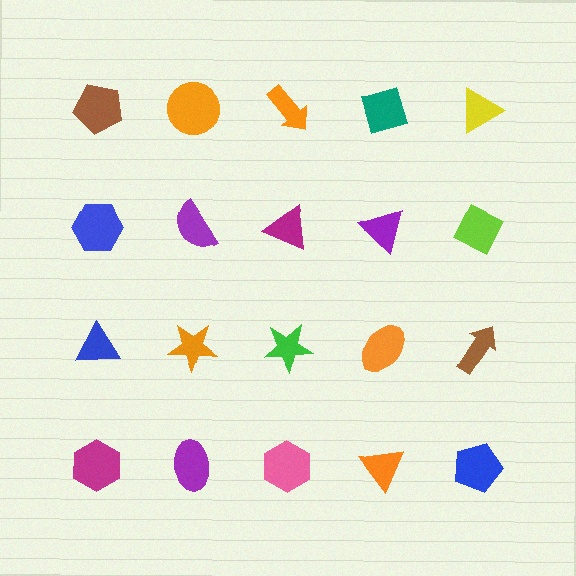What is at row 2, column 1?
A blue hexagon.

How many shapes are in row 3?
5 shapes.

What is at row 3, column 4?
An orange ellipse.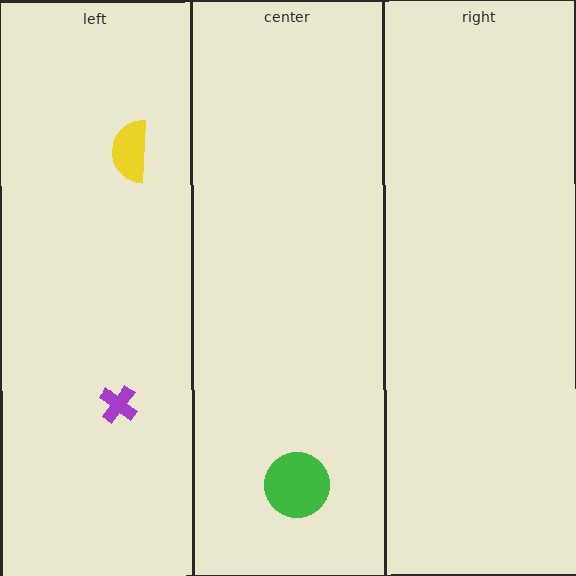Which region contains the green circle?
The center region.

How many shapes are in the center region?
1.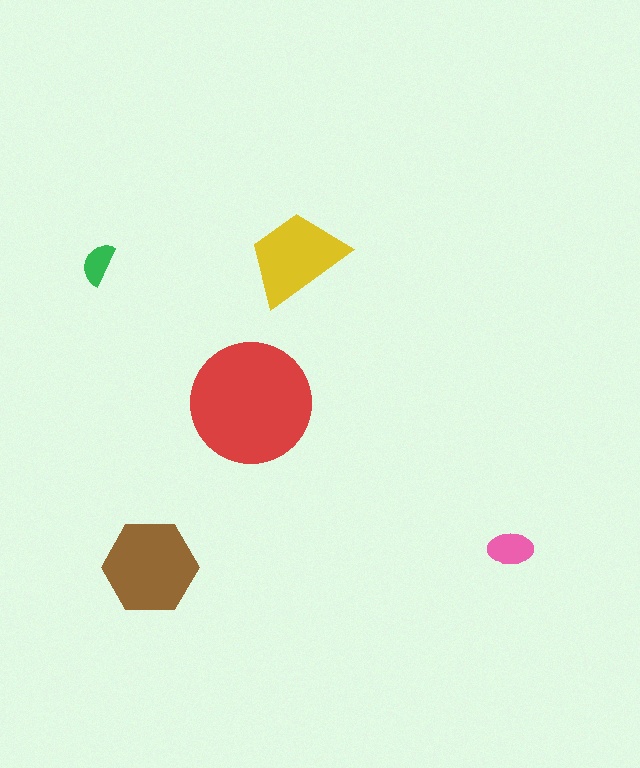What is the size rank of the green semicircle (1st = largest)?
5th.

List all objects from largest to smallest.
The red circle, the brown hexagon, the yellow trapezoid, the pink ellipse, the green semicircle.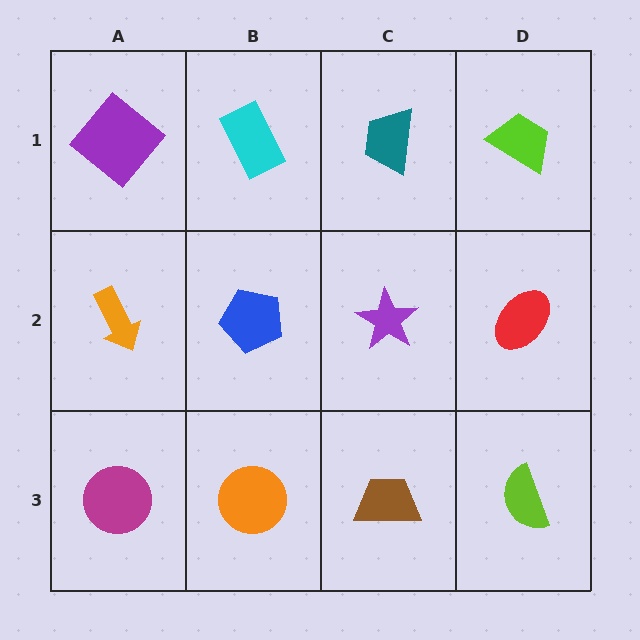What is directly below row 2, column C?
A brown trapezoid.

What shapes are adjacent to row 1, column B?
A blue pentagon (row 2, column B), a purple diamond (row 1, column A), a teal trapezoid (row 1, column C).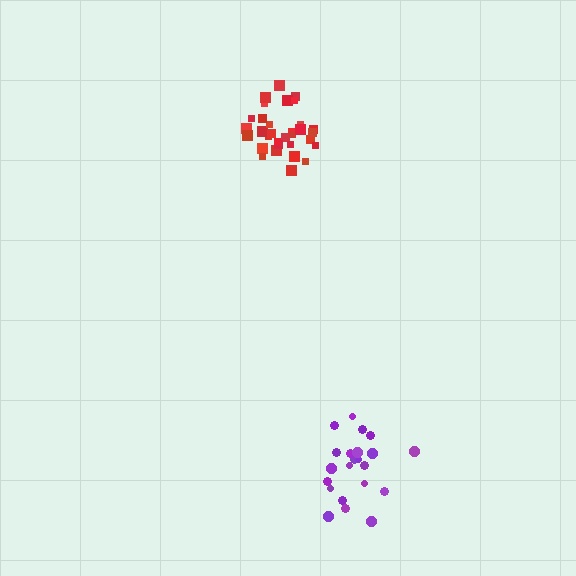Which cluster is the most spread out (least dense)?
Purple.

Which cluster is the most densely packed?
Red.